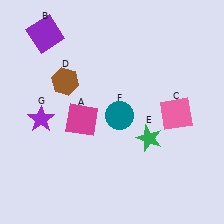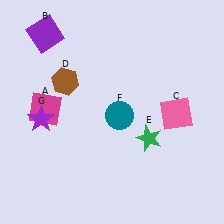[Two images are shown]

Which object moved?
The magenta square (A) moved left.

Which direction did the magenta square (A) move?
The magenta square (A) moved left.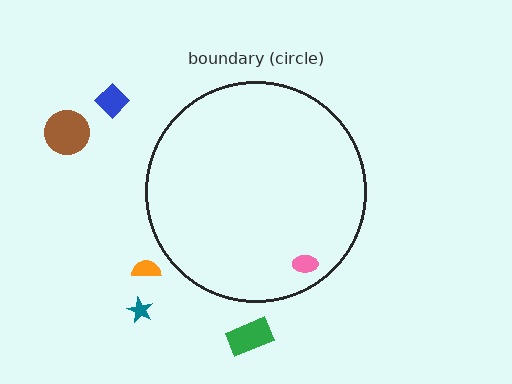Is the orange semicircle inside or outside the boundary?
Outside.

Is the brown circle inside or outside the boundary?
Outside.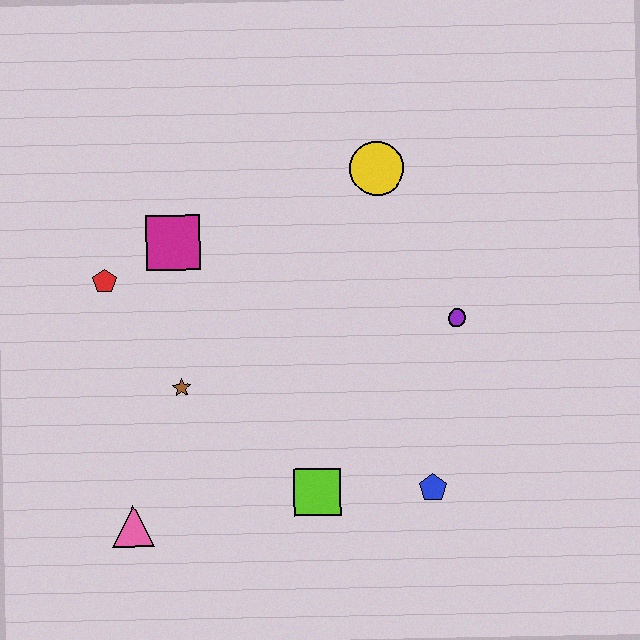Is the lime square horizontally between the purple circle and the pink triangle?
Yes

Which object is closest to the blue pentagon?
The lime square is closest to the blue pentagon.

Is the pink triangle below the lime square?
Yes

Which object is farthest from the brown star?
The yellow circle is farthest from the brown star.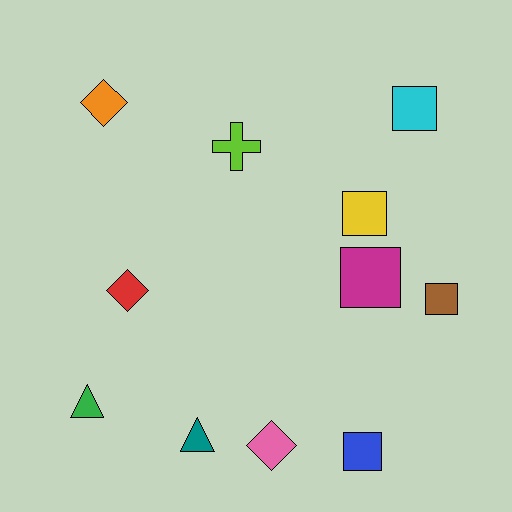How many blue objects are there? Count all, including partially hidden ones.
There is 1 blue object.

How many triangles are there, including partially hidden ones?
There are 2 triangles.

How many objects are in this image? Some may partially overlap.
There are 11 objects.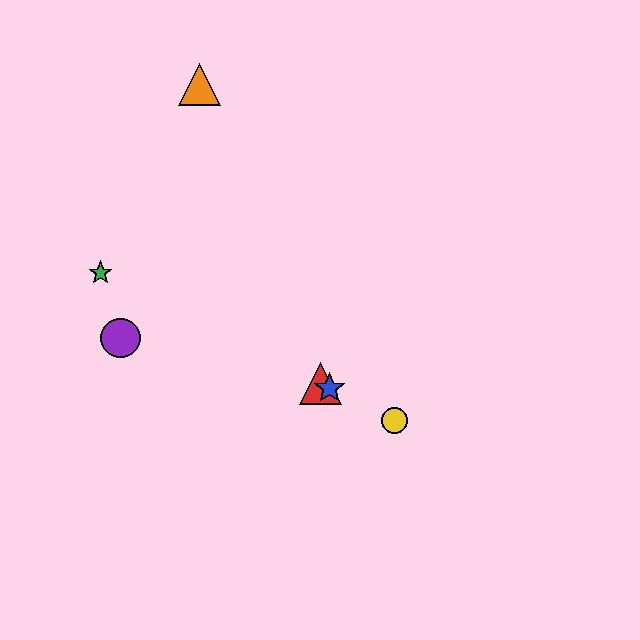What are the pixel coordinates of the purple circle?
The purple circle is at (121, 338).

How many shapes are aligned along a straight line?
4 shapes (the red triangle, the blue star, the green star, the yellow circle) are aligned along a straight line.